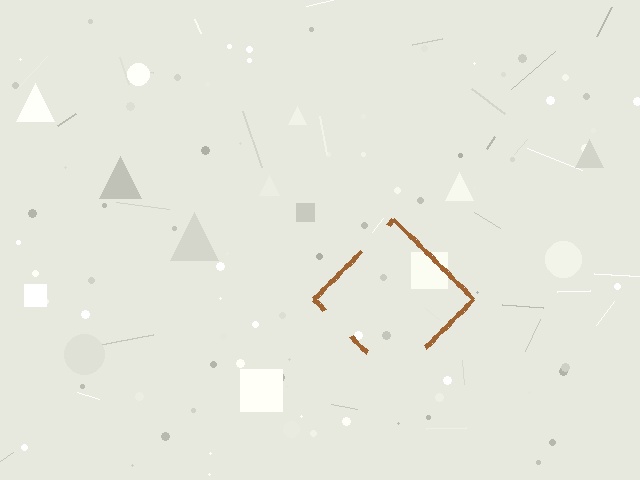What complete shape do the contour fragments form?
The contour fragments form a diamond.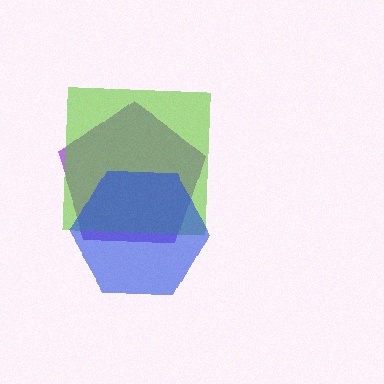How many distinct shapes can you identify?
There are 3 distinct shapes: a purple pentagon, a lime square, a blue hexagon.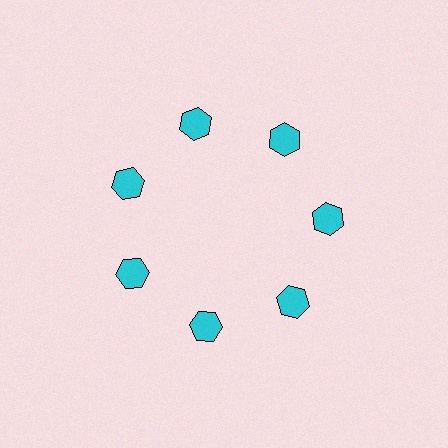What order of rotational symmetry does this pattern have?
This pattern has 7-fold rotational symmetry.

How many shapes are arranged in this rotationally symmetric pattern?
There are 7 shapes, arranged in 7 groups of 1.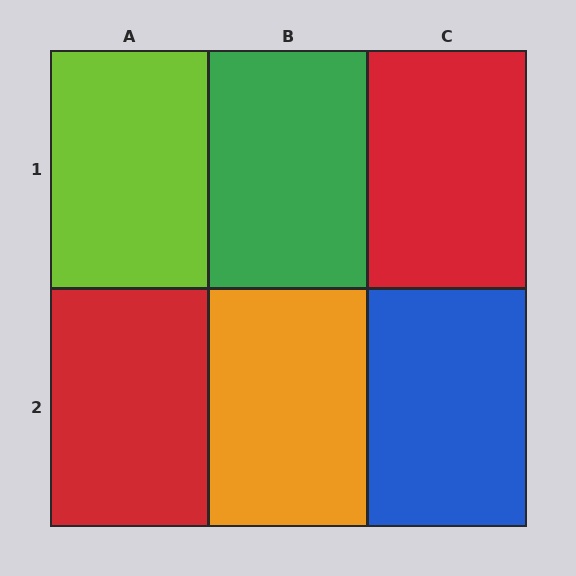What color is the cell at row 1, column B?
Green.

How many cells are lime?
1 cell is lime.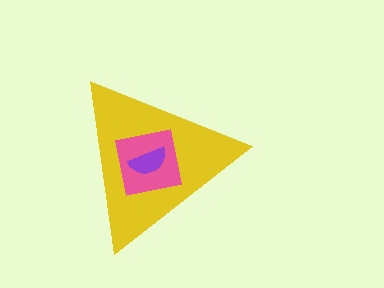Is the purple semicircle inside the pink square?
Yes.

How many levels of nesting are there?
3.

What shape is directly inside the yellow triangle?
The pink square.